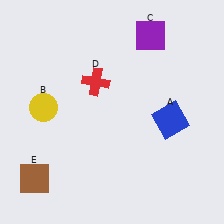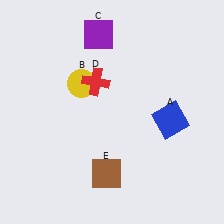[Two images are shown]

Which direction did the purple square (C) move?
The purple square (C) moved left.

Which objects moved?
The objects that moved are: the yellow circle (B), the purple square (C), the brown square (E).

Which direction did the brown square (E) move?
The brown square (E) moved right.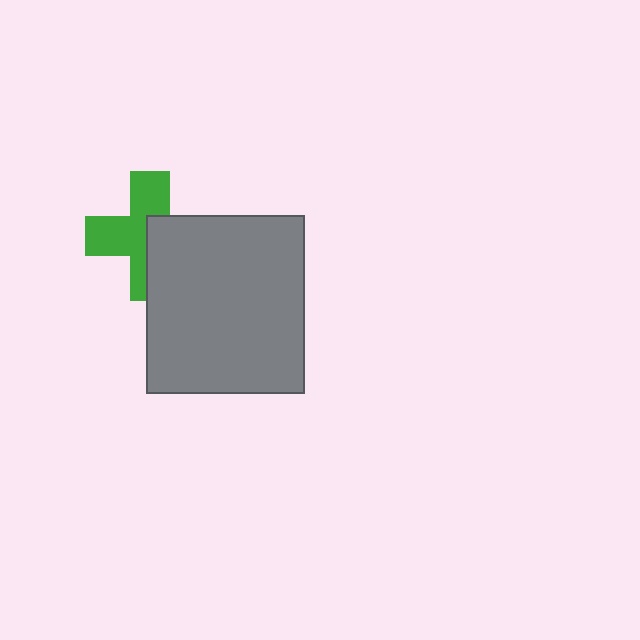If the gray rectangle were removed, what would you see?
You would see the complete green cross.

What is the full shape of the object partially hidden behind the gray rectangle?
The partially hidden object is a green cross.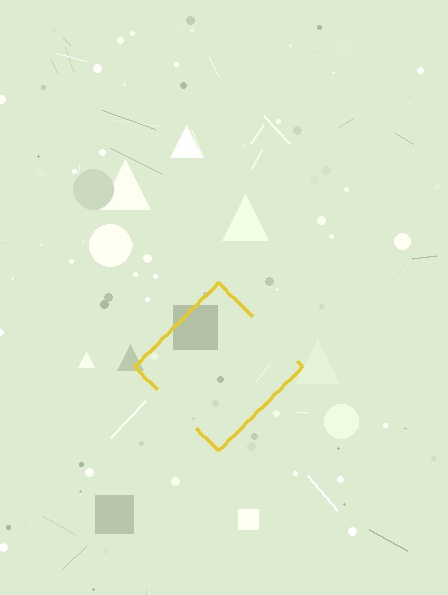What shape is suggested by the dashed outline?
The dashed outline suggests a diamond.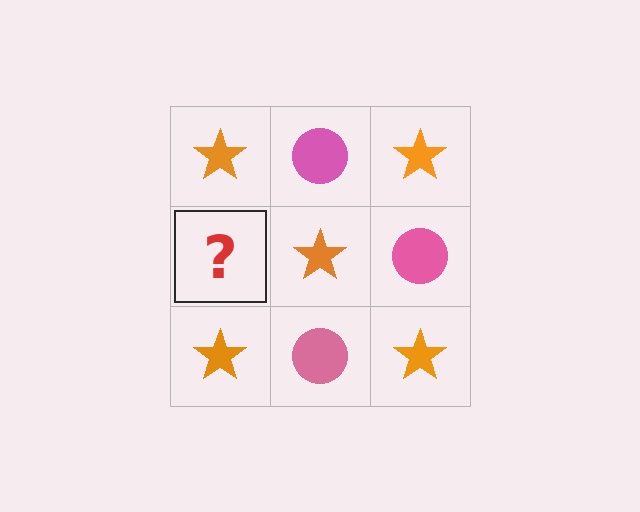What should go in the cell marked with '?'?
The missing cell should contain a pink circle.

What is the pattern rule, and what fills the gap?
The rule is that it alternates orange star and pink circle in a checkerboard pattern. The gap should be filled with a pink circle.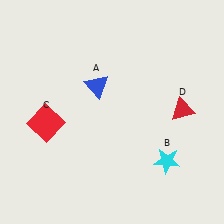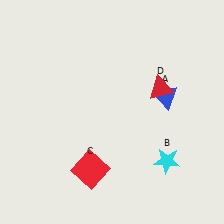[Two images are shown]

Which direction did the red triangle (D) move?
The red triangle (D) moved left.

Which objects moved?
The objects that moved are: the blue triangle (A), the red square (C), the red triangle (D).